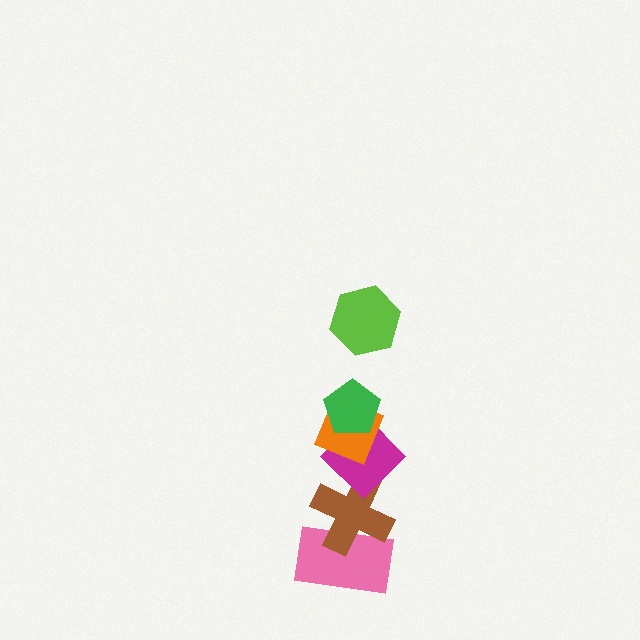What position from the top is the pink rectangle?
The pink rectangle is 6th from the top.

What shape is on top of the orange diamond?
The green pentagon is on top of the orange diamond.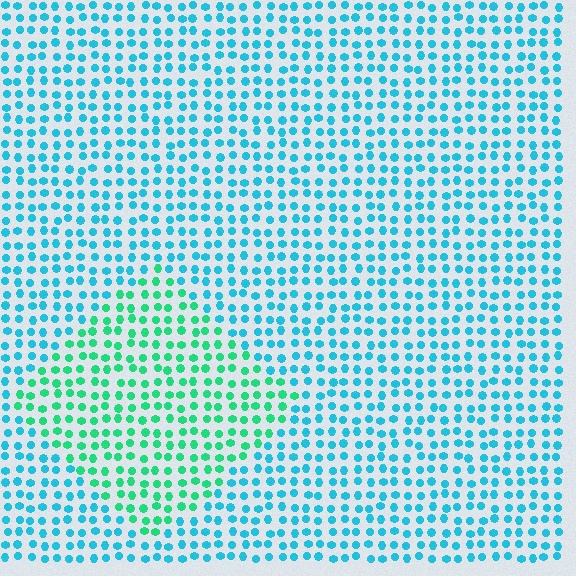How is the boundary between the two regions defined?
The boundary is defined purely by a slight shift in hue (about 39 degrees). Spacing, size, and orientation are identical on both sides.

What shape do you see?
I see a diamond.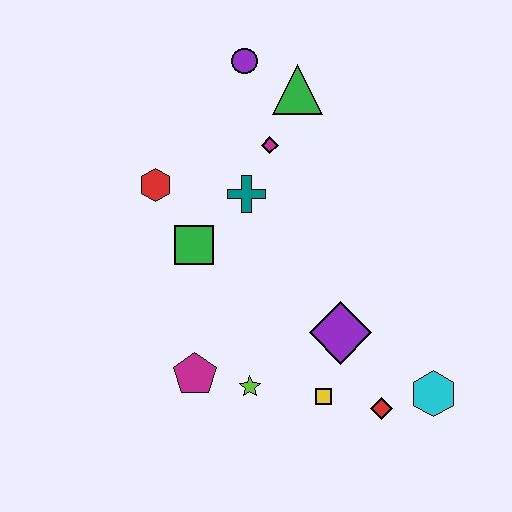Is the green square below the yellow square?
No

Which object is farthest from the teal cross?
The cyan hexagon is farthest from the teal cross.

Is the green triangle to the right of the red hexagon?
Yes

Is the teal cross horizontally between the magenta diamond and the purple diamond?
No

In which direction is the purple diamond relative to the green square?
The purple diamond is to the right of the green square.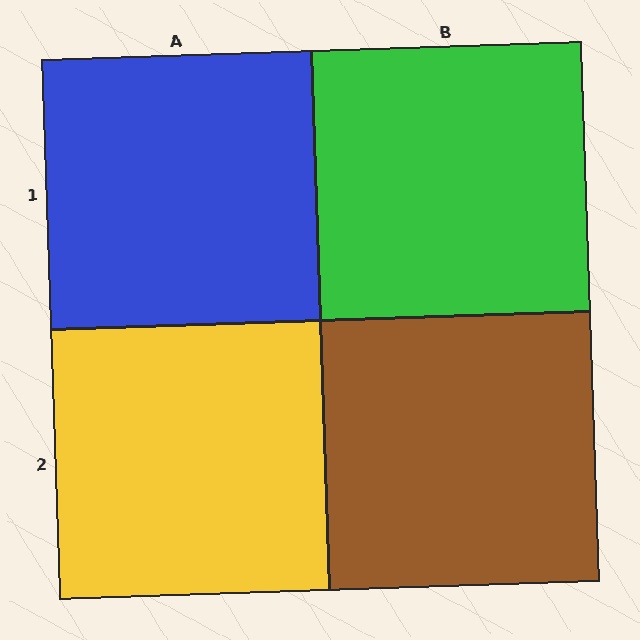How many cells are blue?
1 cell is blue.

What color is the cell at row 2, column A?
Yellow.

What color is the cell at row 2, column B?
Brown.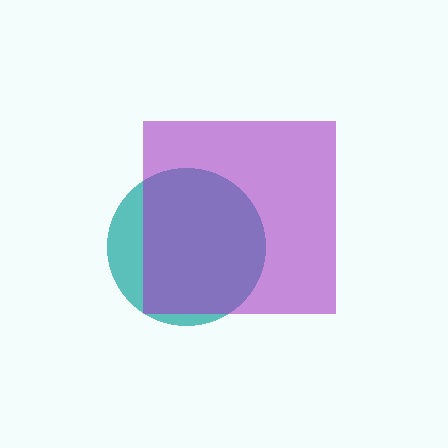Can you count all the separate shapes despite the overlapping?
Yes, there are 2 separate shapes.